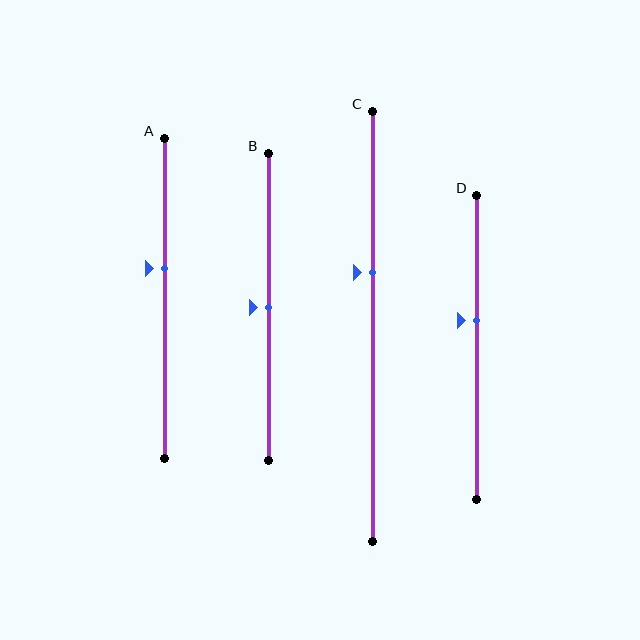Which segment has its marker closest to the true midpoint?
Segment B has its marker closest to the true midpoint.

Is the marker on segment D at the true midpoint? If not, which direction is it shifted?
No, the marker on segment D is shifted upward by about 9% of the segment length.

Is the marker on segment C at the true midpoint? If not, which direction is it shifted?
No, the marker on segment C is shifted upward by about 12% of the segment length.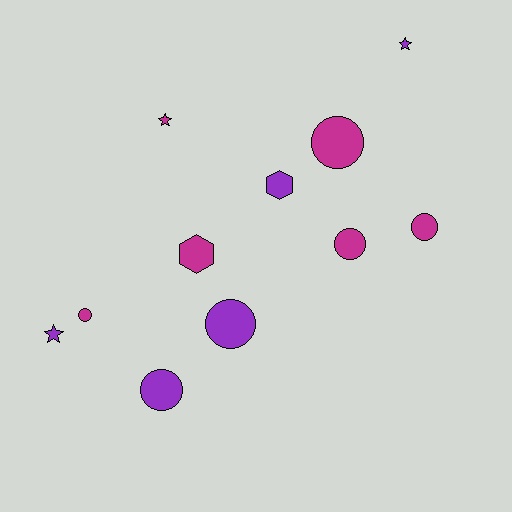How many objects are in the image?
There are 11 objects.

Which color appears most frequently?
Magenta, with 6 objects.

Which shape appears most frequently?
Circle, with 6 objects.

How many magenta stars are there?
There is 1 magenta star.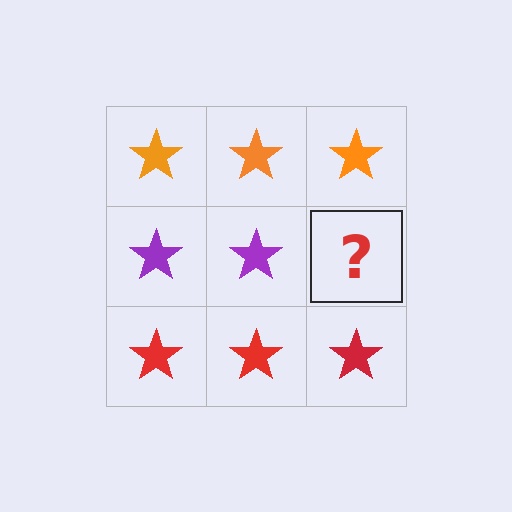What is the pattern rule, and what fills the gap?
The rule is that each row has a consistent color. The gap should be filled with a purple star.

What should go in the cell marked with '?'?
The missing cell should contain a purple star.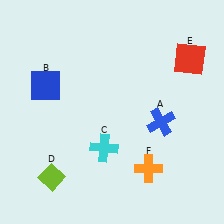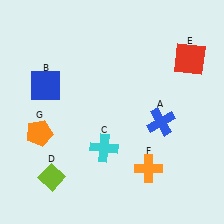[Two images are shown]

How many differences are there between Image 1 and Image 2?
There is 1 difference between the two images.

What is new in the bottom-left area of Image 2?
An orange pentagon (G) was added in the bottom-left area of Image 2.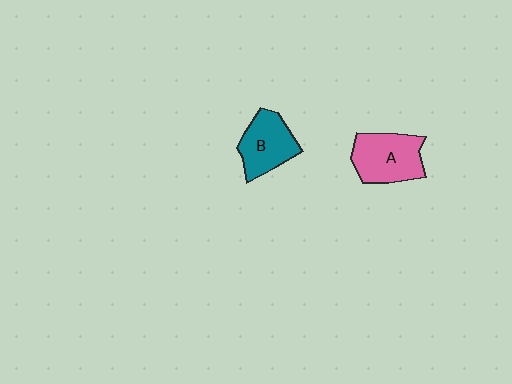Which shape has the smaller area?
Shape B (teal).